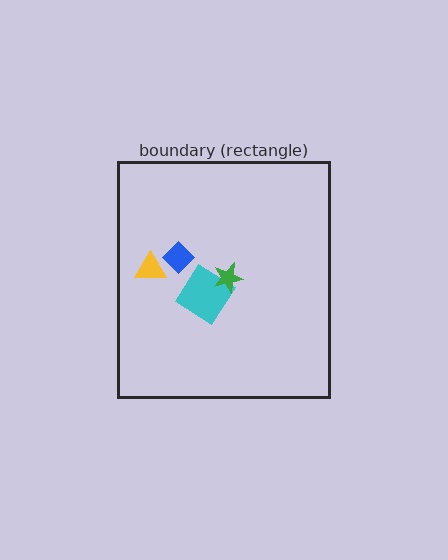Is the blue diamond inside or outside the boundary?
Inside.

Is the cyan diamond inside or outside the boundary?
Inside.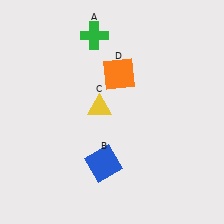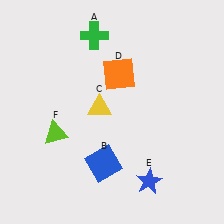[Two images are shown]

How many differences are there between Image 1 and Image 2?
There are 2 differences between the two images.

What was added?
A blue star (E), a lime triangle (F) were added in Image 2.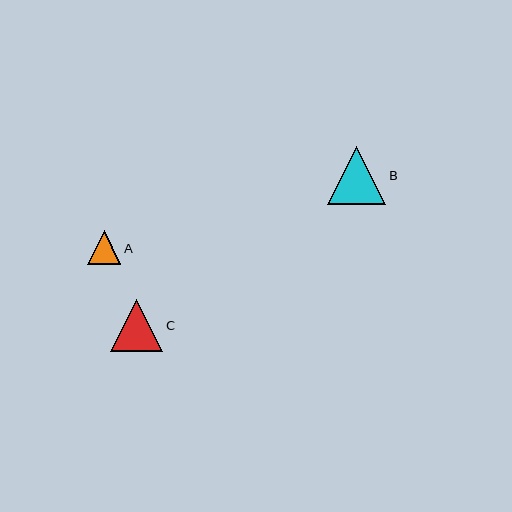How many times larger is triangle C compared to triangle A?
Triangle C is approximately 1.6 times the size of triangle A.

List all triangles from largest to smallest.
From largest to smallest: B, C, A.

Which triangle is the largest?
Triangle B is the largest with a size of approximately 59 pixels.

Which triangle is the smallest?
Triangle A is the smallest with a size of approximately 33 pixels.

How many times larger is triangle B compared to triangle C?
Triangle B is approximately 1.1 times the size of triangle C.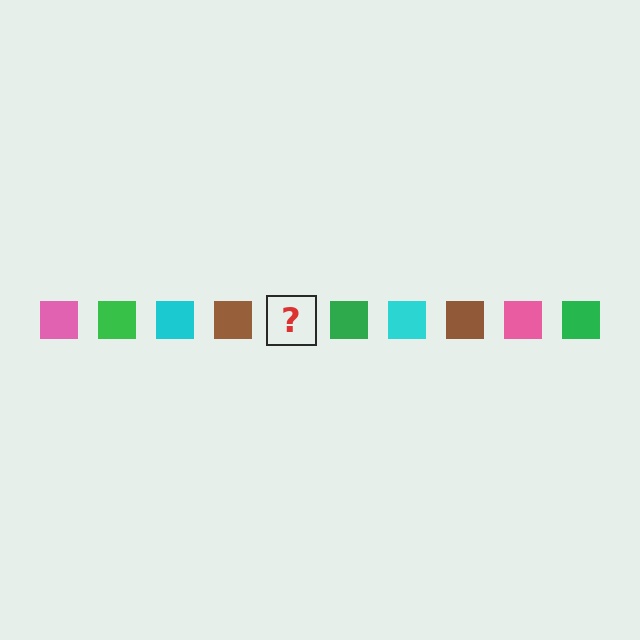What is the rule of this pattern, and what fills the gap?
The rule is that the pattern cycles through pink, green, cyan, brown squares. The gap should be filled with a pink square.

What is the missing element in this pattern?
The missing element is a pink square.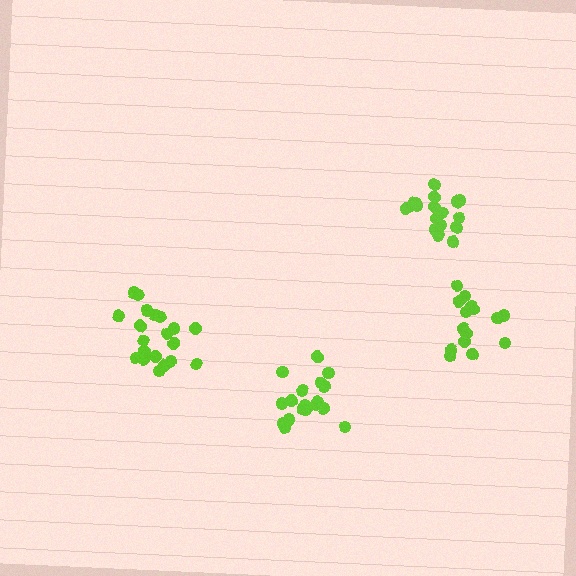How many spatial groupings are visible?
There are 4 spatial groupings.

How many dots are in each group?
Group 1: 15 dots, Group 2: 19 dots, Group 3: 18 dots, Group 4: 20 dots (72 total).